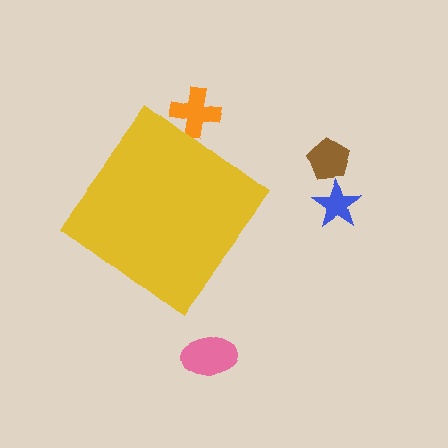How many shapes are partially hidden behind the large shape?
1 shape is partially hidden.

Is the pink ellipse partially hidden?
No, the pink ellipse is fully visible.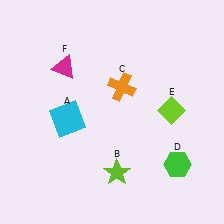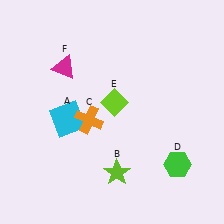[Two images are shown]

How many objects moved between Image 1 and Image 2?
2 objects moved between the two images.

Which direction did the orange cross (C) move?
The orange cross (C) moved left.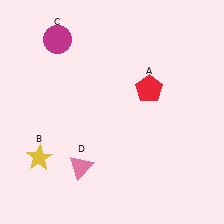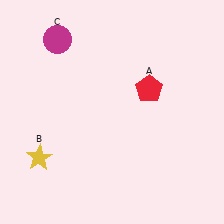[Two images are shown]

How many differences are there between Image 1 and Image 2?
There is 1 difference between the two images.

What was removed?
The pink triangle (D) was removed in Image 2.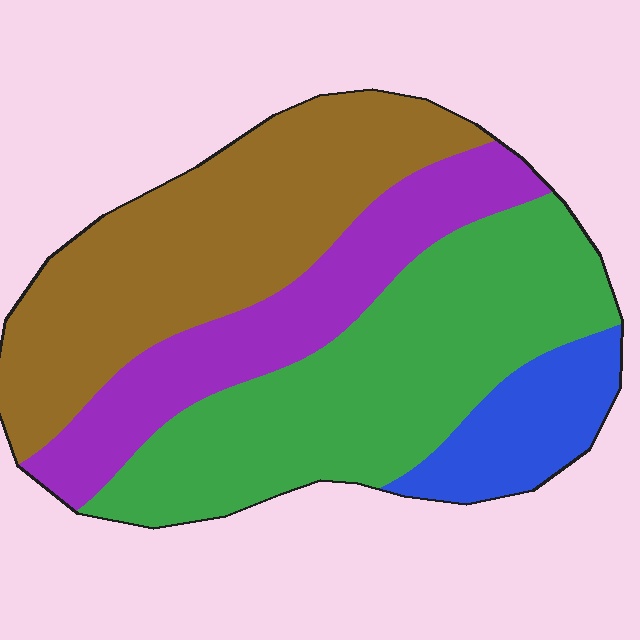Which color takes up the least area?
Blue, at roughly 10%.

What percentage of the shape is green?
Green covers around 35% of the shape.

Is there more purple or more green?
Green.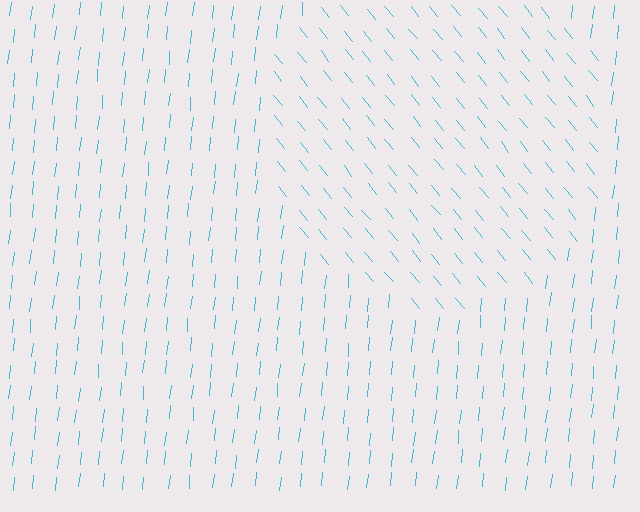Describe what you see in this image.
The image is filled with small cyan line segments. A circle region in the image has lines oriented differently from the surrounding lines, creating a visible texture boundary.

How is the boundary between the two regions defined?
The boundary is defined purely by a change in line orientation (approximately 45 degrees difference). All lines are the same color and thickness.